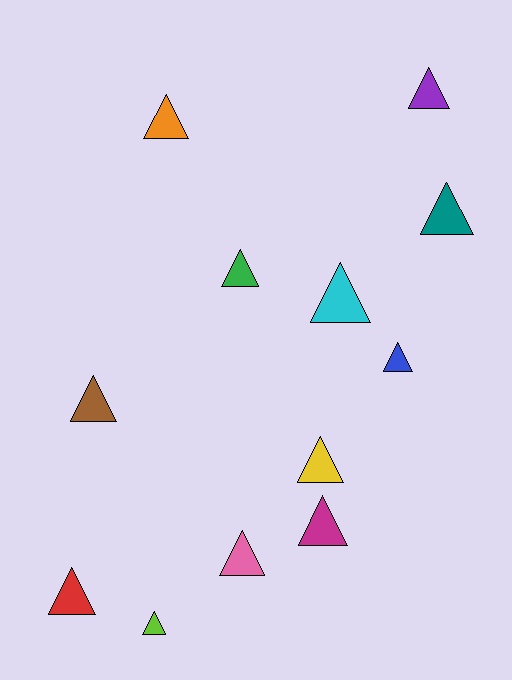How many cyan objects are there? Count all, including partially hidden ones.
There is 1 cyan object.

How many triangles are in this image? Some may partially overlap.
There are 12 triangles.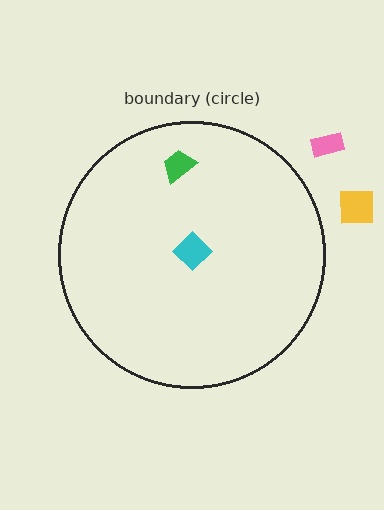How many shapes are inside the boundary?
2 inside, 2 outside.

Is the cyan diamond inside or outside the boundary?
Inside.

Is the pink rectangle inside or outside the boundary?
Outside.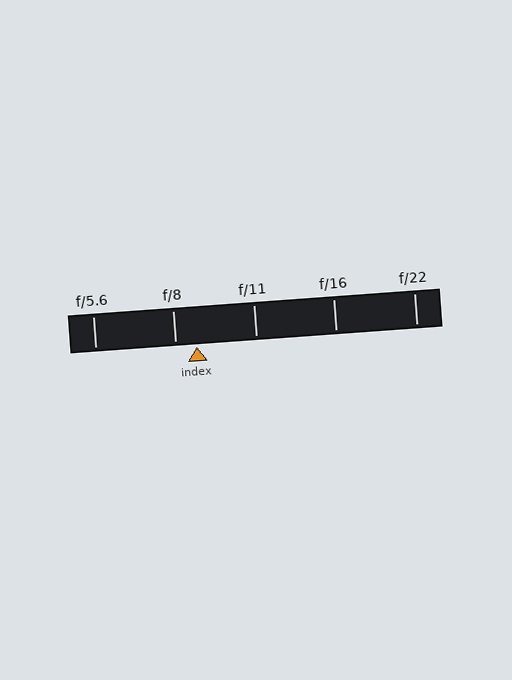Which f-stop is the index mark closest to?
The index mark is closest to f/8.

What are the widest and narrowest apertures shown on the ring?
The widest aperture shown is f/5.6 and the narrowest is f/22.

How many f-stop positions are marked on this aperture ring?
There are 5 f-stop positions marked.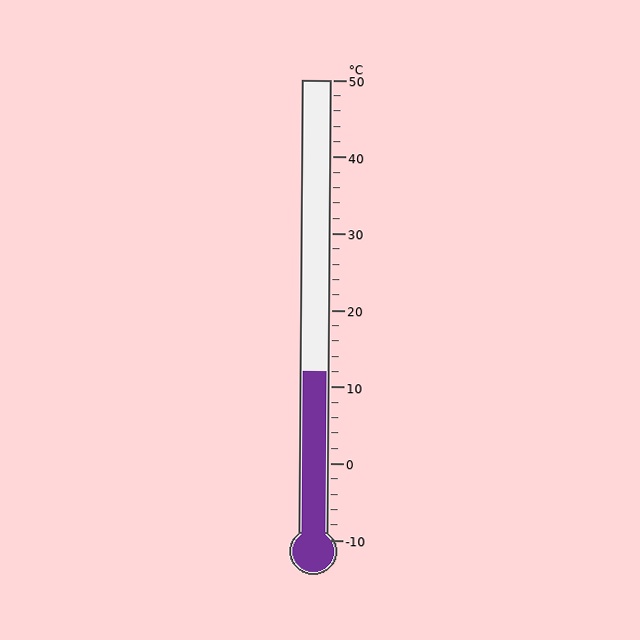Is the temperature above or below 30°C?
The temperature is below 30°C.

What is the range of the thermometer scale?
The thermometer scale ranges from -10°C to 50°C.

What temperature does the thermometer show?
The thermometer shows approximately 12°C.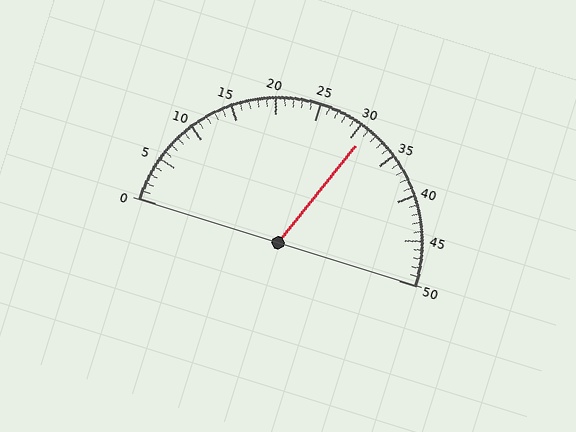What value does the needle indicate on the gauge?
The needle indicates approximately 31.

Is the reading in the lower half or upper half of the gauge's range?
The reading is in the upper half of the range (0 to 50).